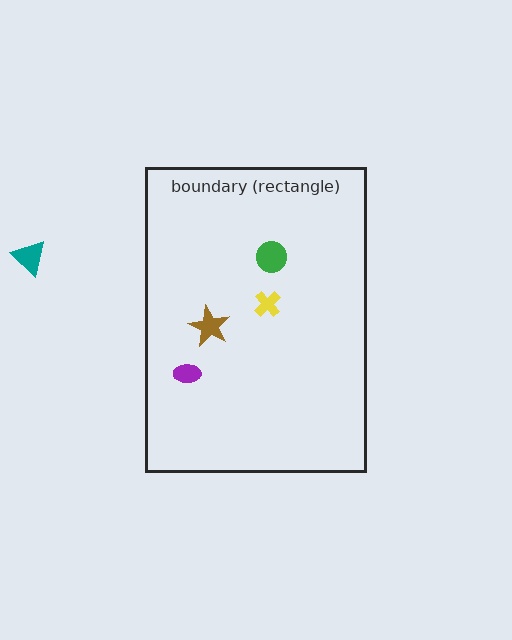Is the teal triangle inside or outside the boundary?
Outside.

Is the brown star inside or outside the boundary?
Inside.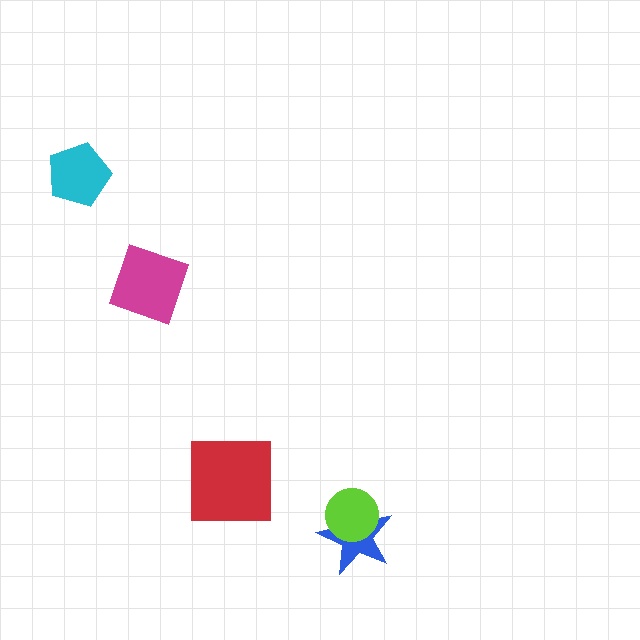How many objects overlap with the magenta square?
0 objects overlap with the magenta square.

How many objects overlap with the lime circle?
1 object overlaps with the lime circle.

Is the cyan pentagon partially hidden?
No, no other shape covers it.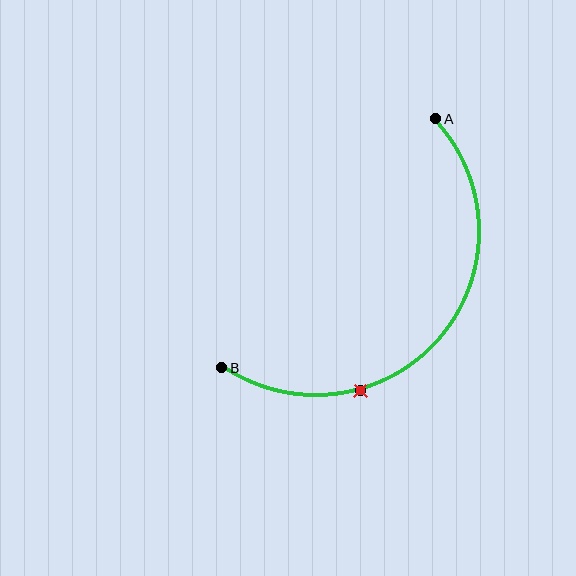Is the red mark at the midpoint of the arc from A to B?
No. The red mark lies on the arc but is closer to endpoint B. The arc midpoint would be at the point on the curve equidistant along the arc from both A and B.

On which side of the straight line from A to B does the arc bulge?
The arc bulges below and to the right of the straight line connecting A and B.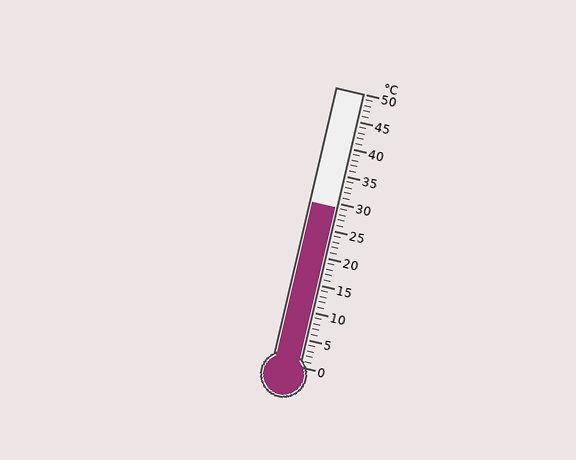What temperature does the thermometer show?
The thermometer shows approximately 29°C.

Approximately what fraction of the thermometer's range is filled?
The thermometer is filled to approximately 60% of its range.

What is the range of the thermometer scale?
The thermometer scale ranges from 0°C to 50°C.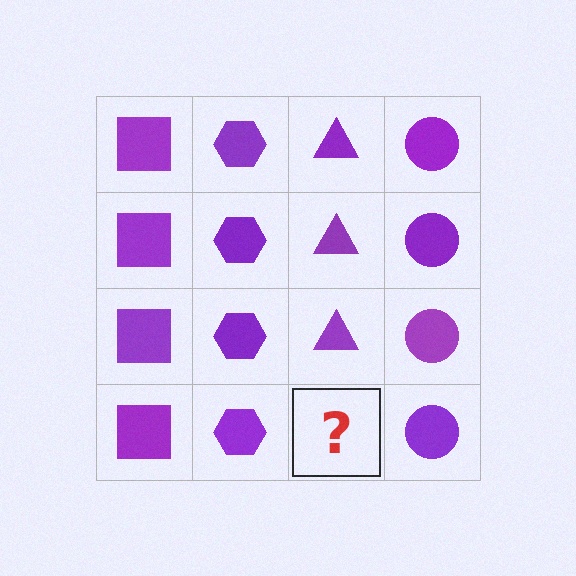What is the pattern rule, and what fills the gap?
The rule is that each column has a consistent shape. The gap should be filled with a purple triangle.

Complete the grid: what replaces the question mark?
The question mark should be replaced with a purple triangle.